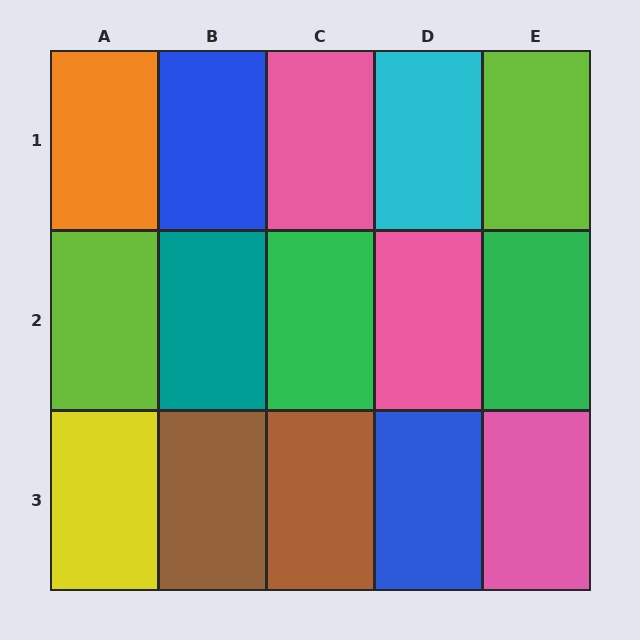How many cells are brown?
2 cells are brown.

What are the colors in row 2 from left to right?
Lime, teal, green, pink, green.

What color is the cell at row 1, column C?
Pink.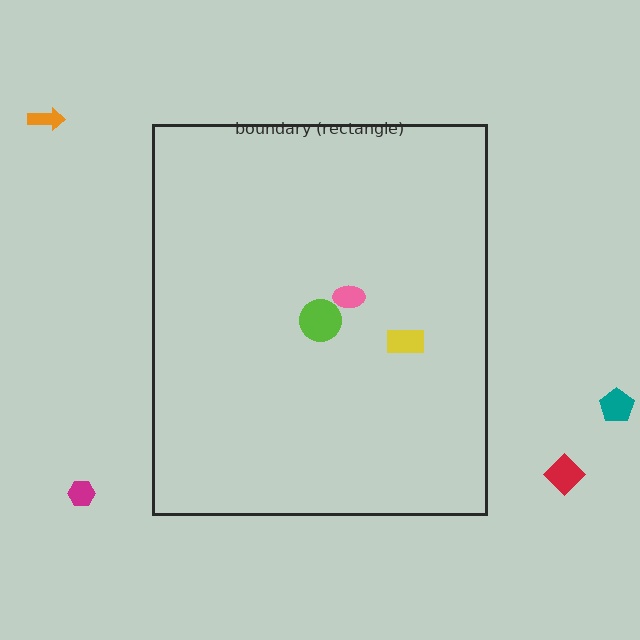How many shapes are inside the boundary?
3 inside, 4 outside.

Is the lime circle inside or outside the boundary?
Inside.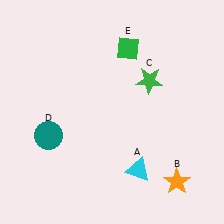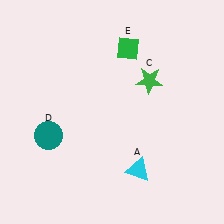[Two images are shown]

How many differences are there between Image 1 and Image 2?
There is 1 difference between the two images.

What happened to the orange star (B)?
The orange star (B) was removed in Image 2. It was in the bottom-right area of Image 1.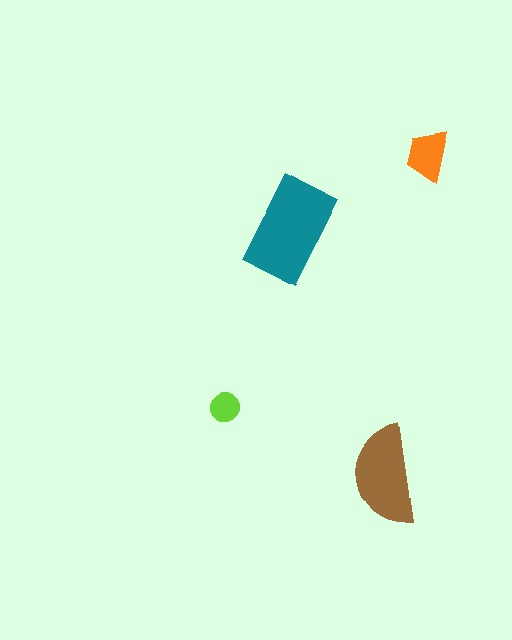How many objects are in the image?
There are 4 objects in the image.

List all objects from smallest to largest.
The lime circle, the orange trapezoid, the brown semicircle, the teal rectangle.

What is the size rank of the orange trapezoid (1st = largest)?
3rd.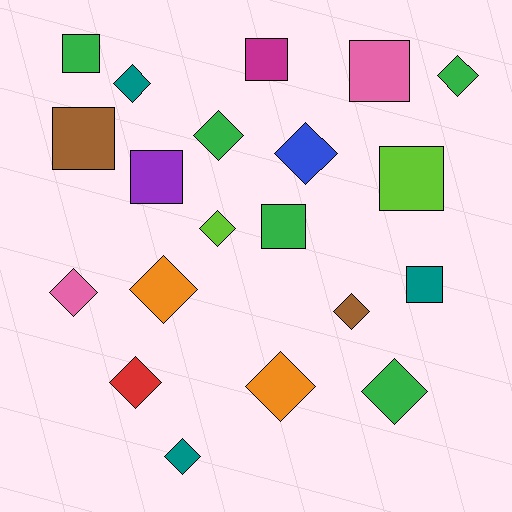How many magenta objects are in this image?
There is 1 magenta object.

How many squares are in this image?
There are 8 squares.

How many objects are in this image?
There are 20 objects.